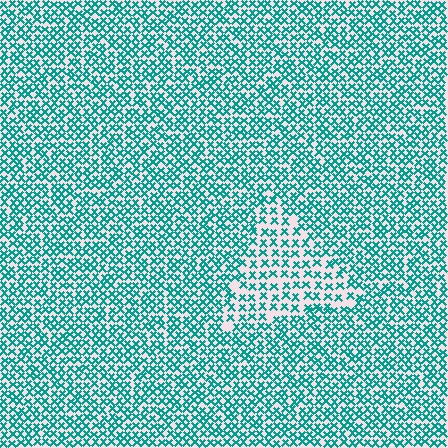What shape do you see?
I see a triangle.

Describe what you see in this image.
The image contains small teal elements arranged at two different densities. A triangle-shaped region is visible where the elements are less densely packed than the surrounding area.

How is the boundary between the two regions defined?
The boundary is defined by a change in element density (approximately 1.7x ratio). All elements are the same color, size, and shape.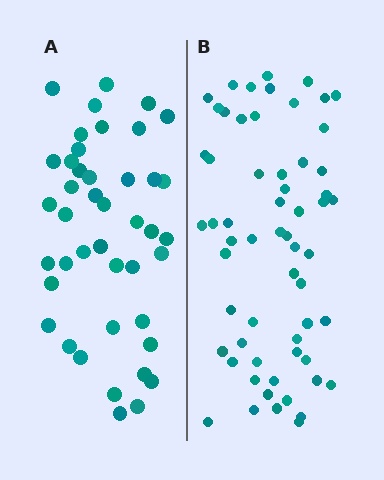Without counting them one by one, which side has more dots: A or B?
Region B (the right region) has more dots.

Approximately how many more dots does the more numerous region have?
Region B has approximately 15 more dots than region A.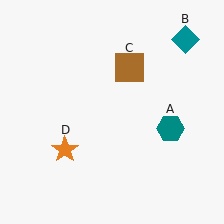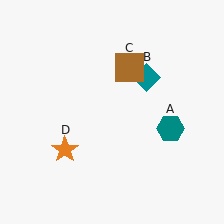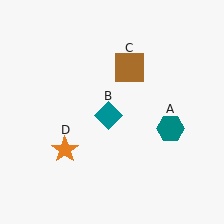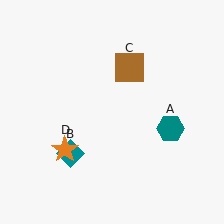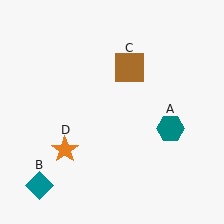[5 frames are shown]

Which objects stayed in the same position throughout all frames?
Teal hexagon (object A) and brown square (object C) and orange star (object D) remained stationary.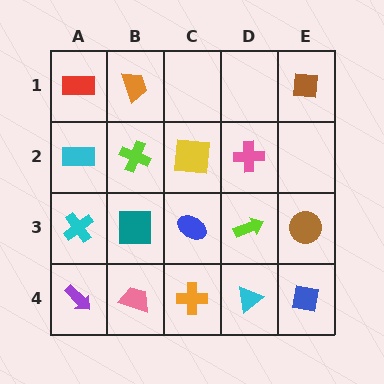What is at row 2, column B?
A lime cross.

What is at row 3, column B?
A teal square.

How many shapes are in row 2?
4 shapes.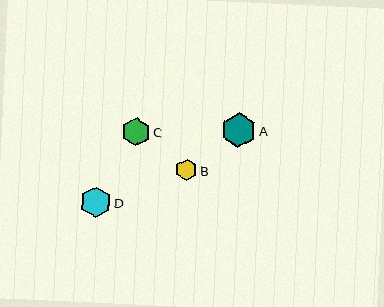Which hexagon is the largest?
Hexagon A is the largest with a size of approximately 35 pixels.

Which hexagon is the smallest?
Hexagon B is the smallest with a size of approximately 21 pixels.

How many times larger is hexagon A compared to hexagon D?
Hexagon A is approximately 1.1 times the size of hexagon D.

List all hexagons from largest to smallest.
From largest to smallest: A, D, C, B.